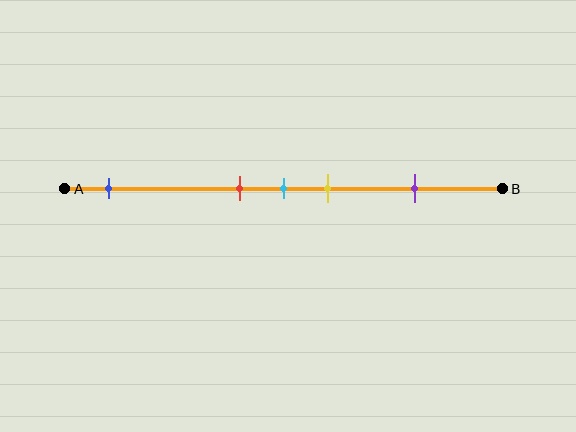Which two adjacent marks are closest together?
The red and cyan marks are the closest adjacent pair.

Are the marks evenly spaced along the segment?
No, the marks are not evenly spaced.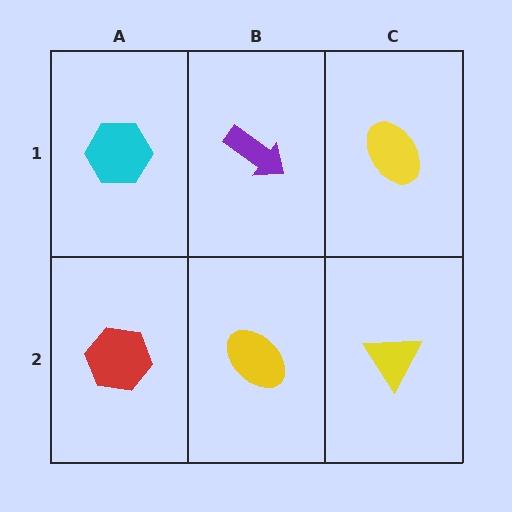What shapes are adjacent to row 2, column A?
A cyan hexagon (row 1, column A), a yellow ellipse (row 2, column B).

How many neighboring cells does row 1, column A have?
2.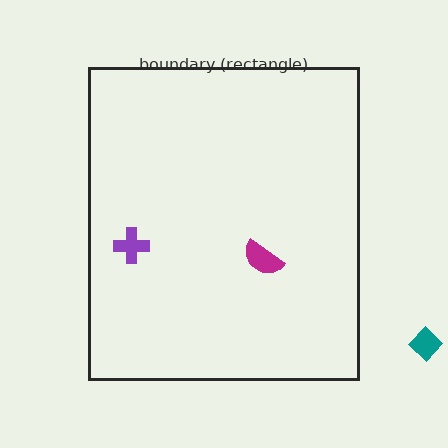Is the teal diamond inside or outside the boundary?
Outside.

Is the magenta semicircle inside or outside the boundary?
Inside.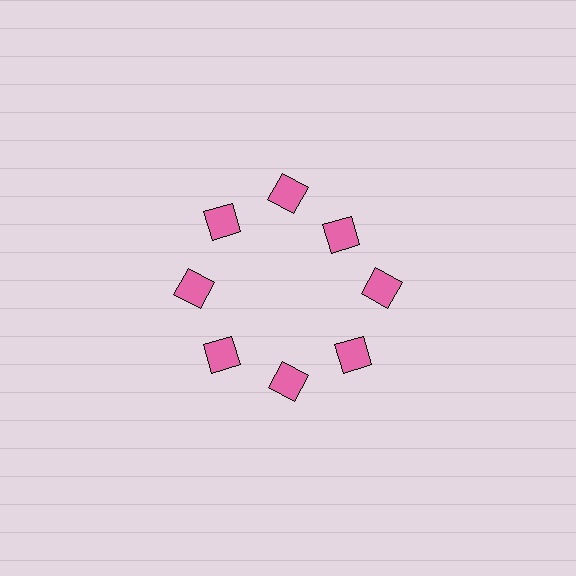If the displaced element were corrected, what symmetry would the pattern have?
It would have 8-fold rotational symmetry — the pattern would map onto itself every 45 degrees.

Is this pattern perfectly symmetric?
No. The 8 pink squares are arranged in a ring, but one element near the 2 o'clock position is pulled inward toward the center, breaking the 8-fold rotational symmetry.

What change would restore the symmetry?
The symmetry would be restored by moving it outward, back onto the ring so that all 8 squares sit at equal angles and equal distance from the center.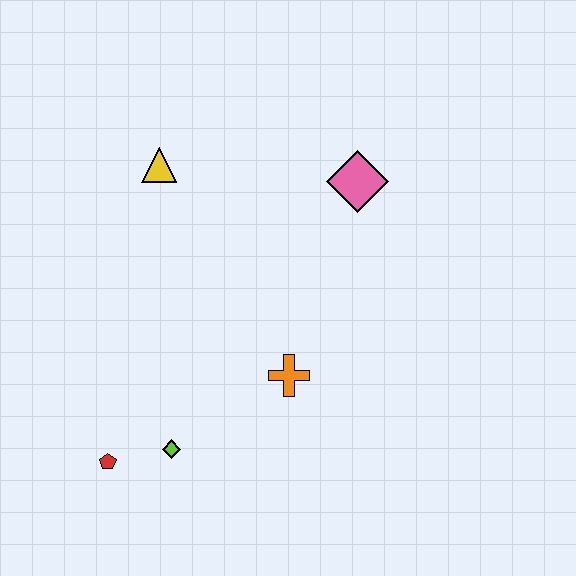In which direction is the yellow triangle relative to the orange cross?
The yellow triangle is above the orange cross.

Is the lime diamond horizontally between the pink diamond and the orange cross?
No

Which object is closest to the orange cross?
The lime diamond is closest to the orange cross.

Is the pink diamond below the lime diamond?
No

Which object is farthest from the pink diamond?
The red pentagon is farthest from the pink diamond.